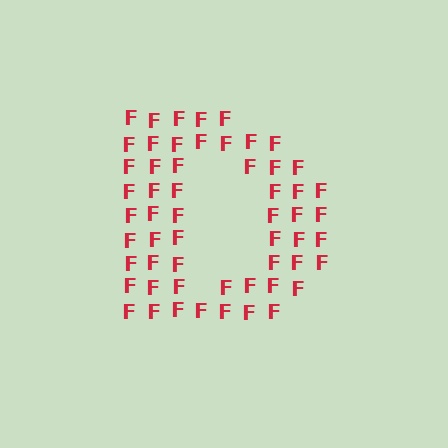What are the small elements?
The small elements are letter F's.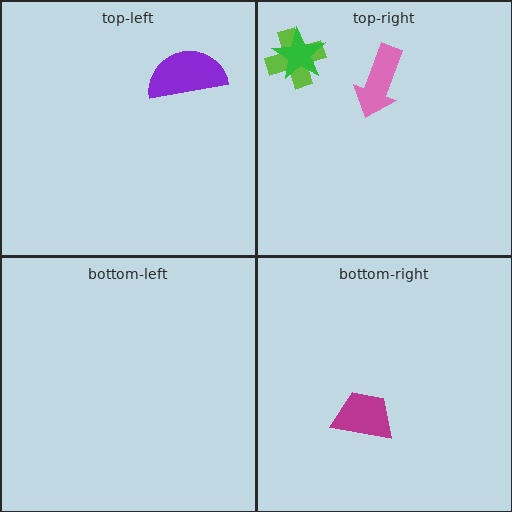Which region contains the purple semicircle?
The top-left region.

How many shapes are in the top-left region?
1.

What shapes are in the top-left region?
The purple semicircle.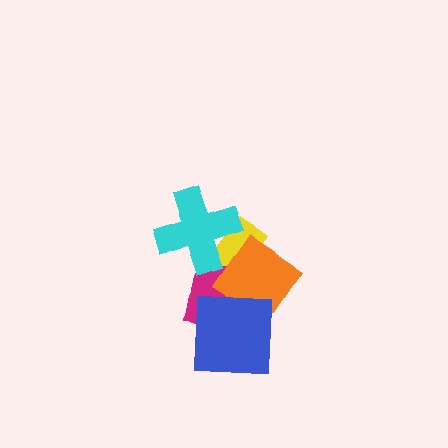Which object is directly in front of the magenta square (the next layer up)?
The orange diamond is directly in front of the magenta square.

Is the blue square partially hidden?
No, no other shape covers it.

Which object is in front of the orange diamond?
The blue square is in front of the orange diamond.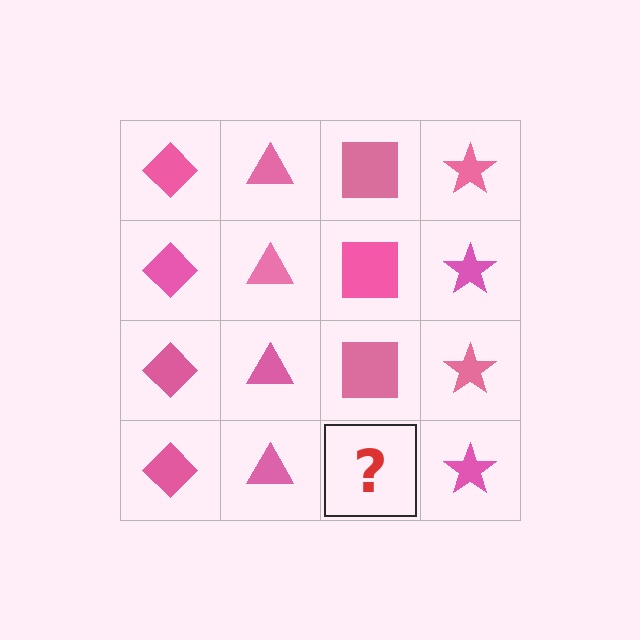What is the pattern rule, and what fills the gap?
The rule is that each column has a consistent shape. The gap should be filled with a pink square.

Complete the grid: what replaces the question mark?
The question mark should be replaced with a pink square.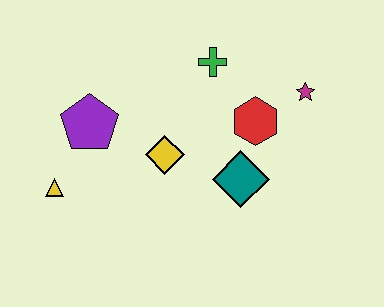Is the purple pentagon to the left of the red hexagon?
Yes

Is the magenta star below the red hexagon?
No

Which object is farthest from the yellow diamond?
The magenta star is farthest from the yellow diamond.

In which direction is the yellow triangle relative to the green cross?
The yellow triangle is to the left of the green cross.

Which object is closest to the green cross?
The red hexagon is closest to the green cross.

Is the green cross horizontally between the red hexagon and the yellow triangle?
Yes